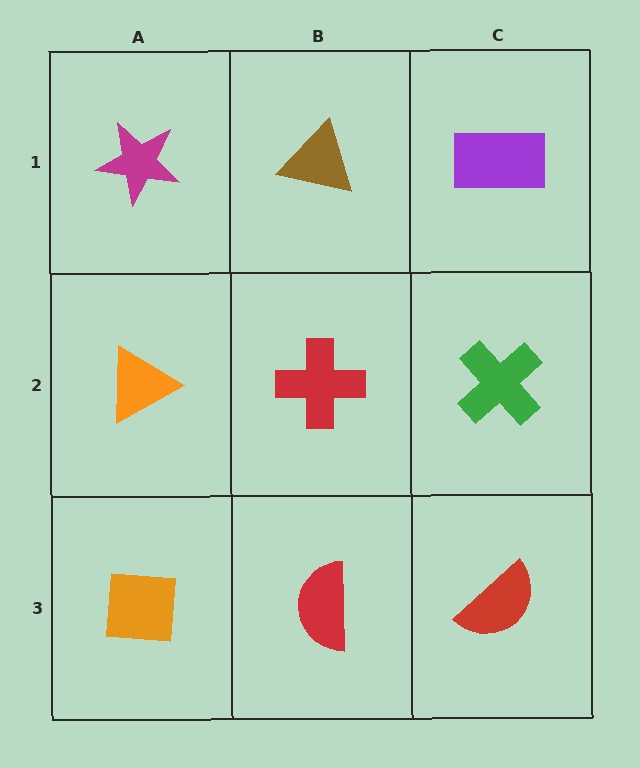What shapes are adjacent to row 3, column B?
A red cross (row 2, column B), an orange square (row 3, column A), a red semicircle (row 3, column C).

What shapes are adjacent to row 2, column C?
A purple rectangle (row 1, column C), a red semicircle (row 3, column C), a red cross (row 2, column B).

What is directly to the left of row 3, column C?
A red semicircle.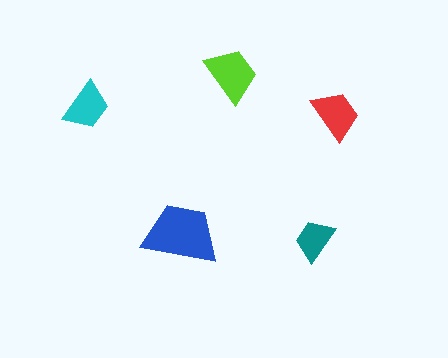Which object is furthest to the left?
The cyan trapezoid is leftmost.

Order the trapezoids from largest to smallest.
the blue one, the lime one, the red one, the cyan one, the teal one.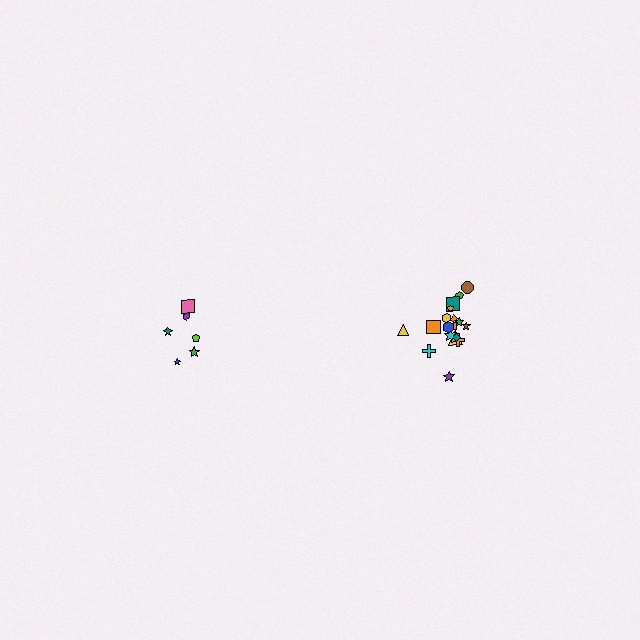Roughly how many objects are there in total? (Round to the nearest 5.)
Roughly 25 objects in total.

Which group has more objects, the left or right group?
The right group.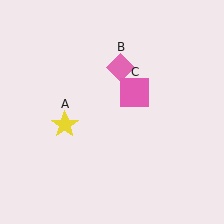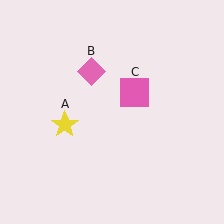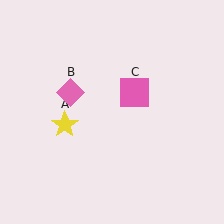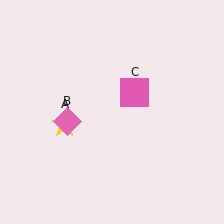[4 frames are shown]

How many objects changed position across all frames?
1 object changed position: pink diamond (object B).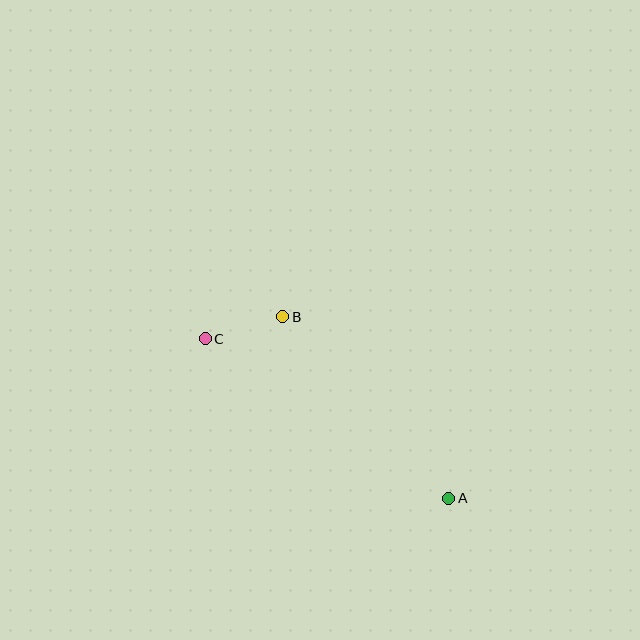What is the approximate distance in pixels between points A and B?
The distance between A and B is approximately 246 pixels.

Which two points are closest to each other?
Points B and C are closest to each other.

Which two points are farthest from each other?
Points A and C are farthest from each other.